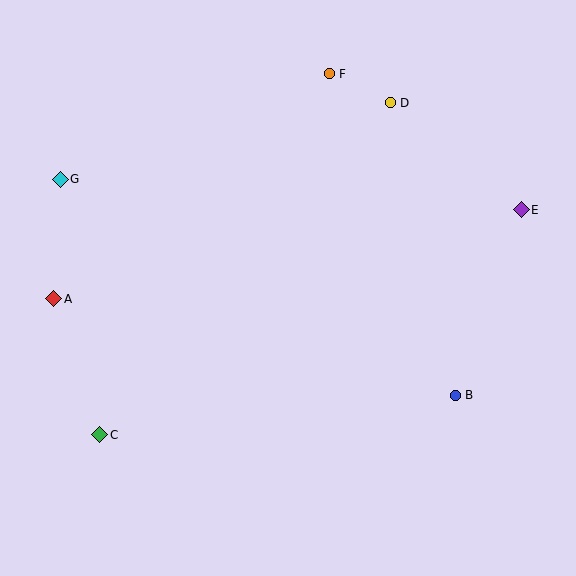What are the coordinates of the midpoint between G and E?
The midpoint between G and E is at (291, 195).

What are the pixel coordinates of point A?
Point A is at (54, 299).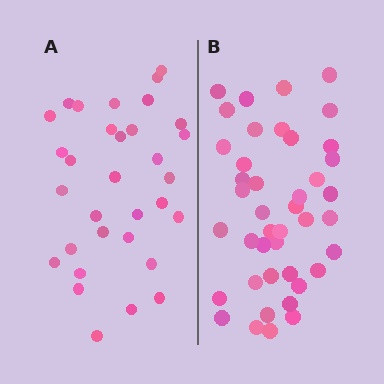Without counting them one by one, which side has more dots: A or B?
Region B (the right region) has more dots.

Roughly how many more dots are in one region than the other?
Region B has roughly 10 or so more dots than region A.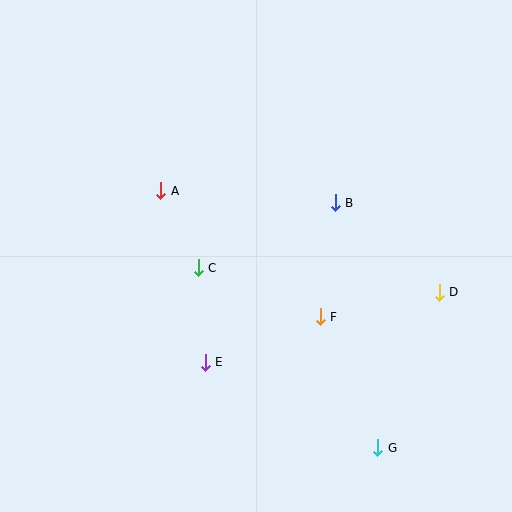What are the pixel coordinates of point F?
Point F is at (320, 317).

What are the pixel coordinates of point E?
Point E is at (205, 362).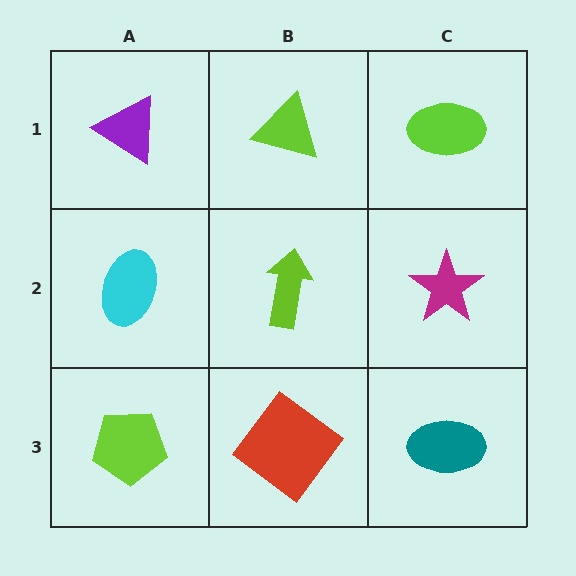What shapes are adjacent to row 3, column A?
A cyan ellipse (row 2, column A), a red diamond (row 3, column B).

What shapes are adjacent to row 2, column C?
A lime ellipse (row 1, column C), a teal ellipse (row 3, column C), a lime arrow (row 2, column B).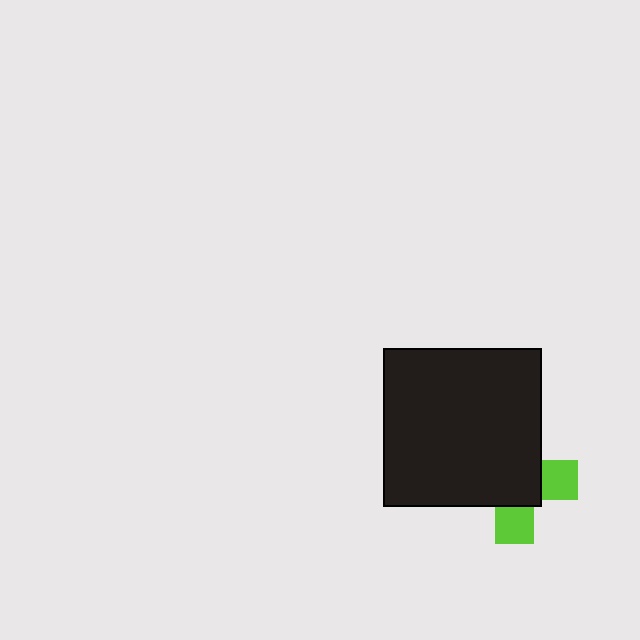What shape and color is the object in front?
The object in front is a black square.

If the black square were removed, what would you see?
You would see the complete lime cross.